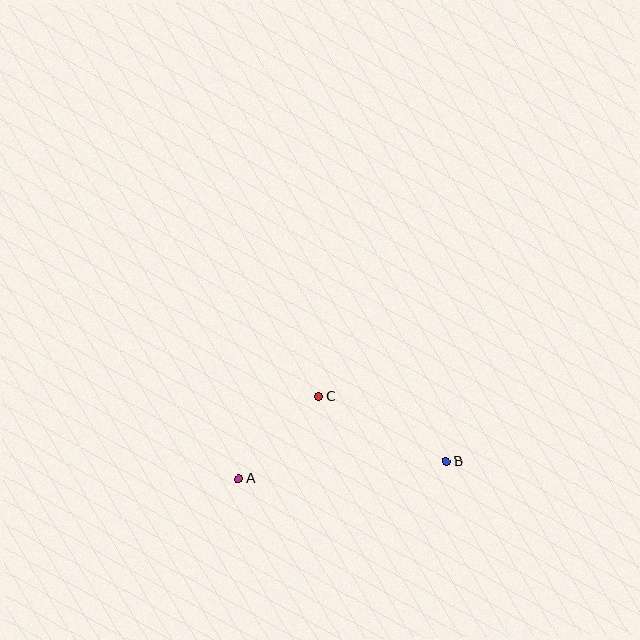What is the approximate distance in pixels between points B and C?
The distance between B and C is approximately 142 pixels.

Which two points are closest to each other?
Points A and C are closest to each other.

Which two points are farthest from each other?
Points A and B are farthest from each other.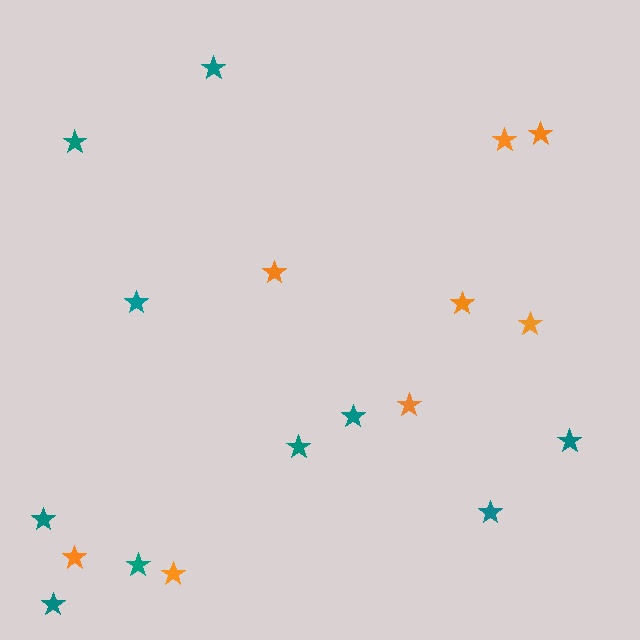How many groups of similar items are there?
There are 2 groups: one group of orange stars (8) and one group of teal stars (10).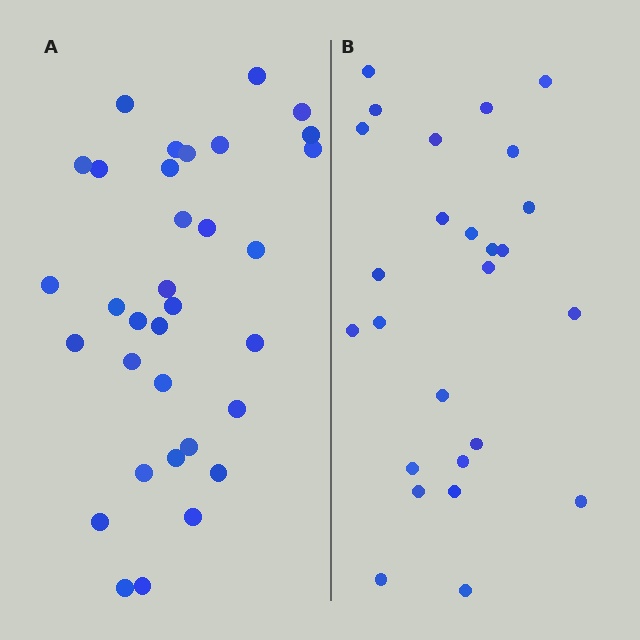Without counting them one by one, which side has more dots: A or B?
Region A (the left region) has more dots.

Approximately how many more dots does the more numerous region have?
Region A has roughly 8 or so more dots than region B.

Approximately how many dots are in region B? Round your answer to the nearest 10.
About 30 dots. (The exact count is 26, which rounds to 30.)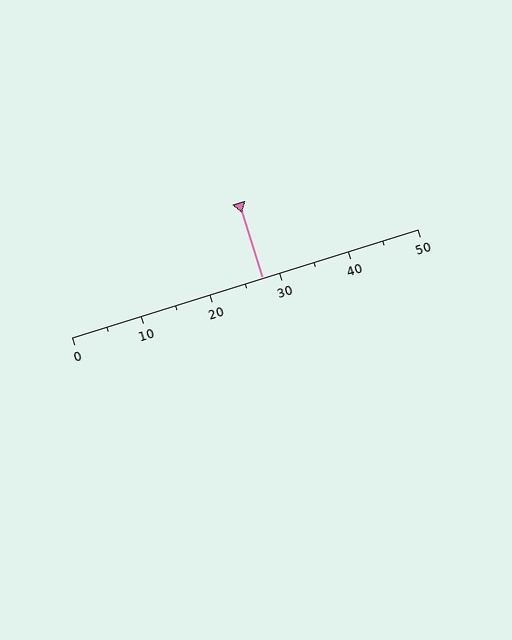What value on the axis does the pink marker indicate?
The marker indicates approximately 27.5.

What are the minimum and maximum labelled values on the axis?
The axis runs from 0 to 50.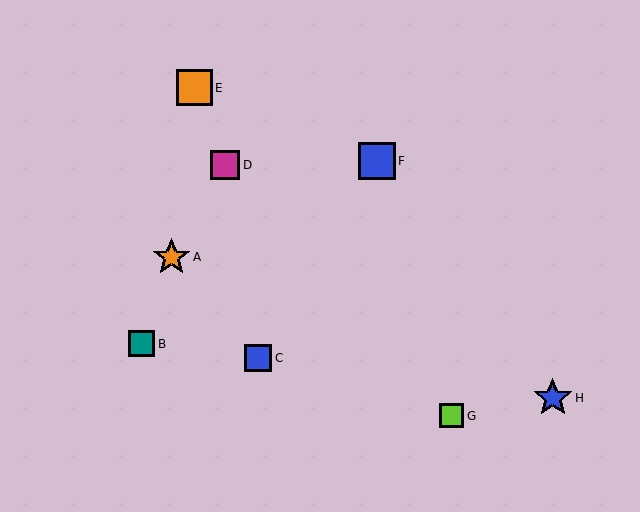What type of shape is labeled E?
Shape E is an orange square.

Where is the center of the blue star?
The center of the blue star is at (553, 398).